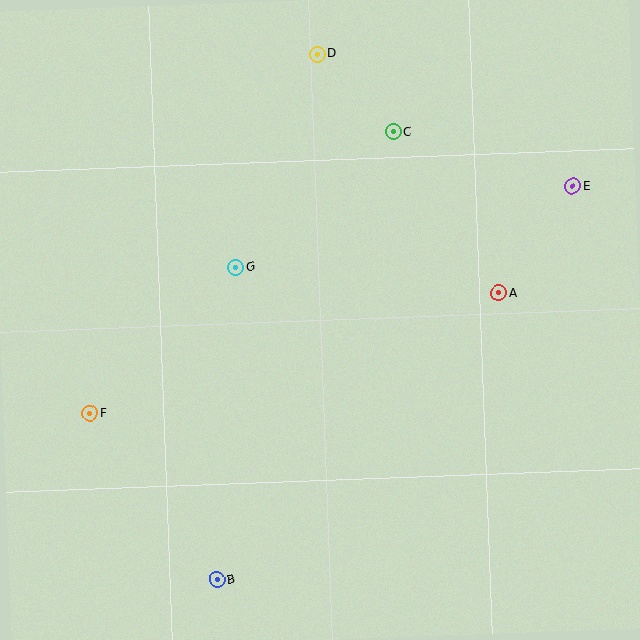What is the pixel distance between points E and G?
The distance between E and G is 347 pixels.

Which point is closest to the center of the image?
Point G at (236, 267) is closest to the center.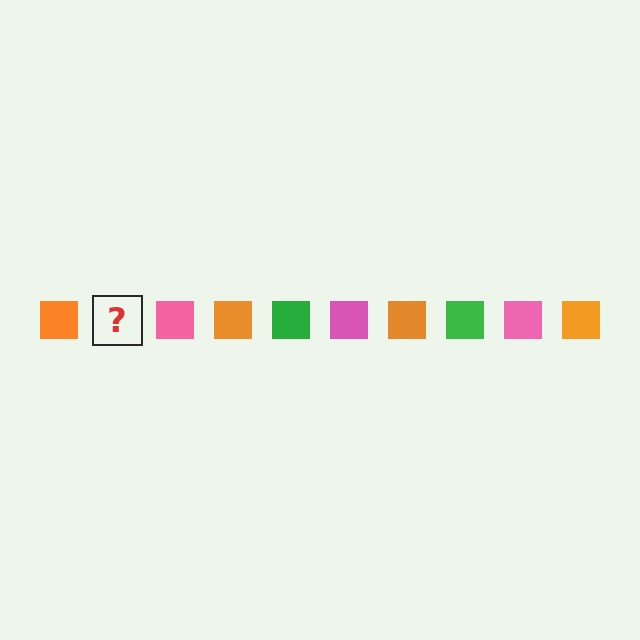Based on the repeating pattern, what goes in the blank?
The blank should be a green square.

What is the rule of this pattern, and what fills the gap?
The rule is that the pattern cycles through orange, green, pink squares. The gap should be filled with a green square.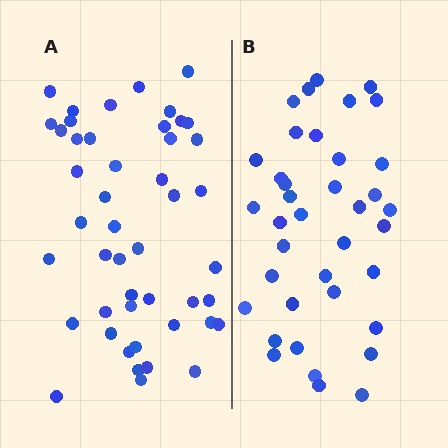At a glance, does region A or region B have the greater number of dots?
Region A (the left region) has more dots.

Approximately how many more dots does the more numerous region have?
Region A has roughly 8 or so more dots than region B.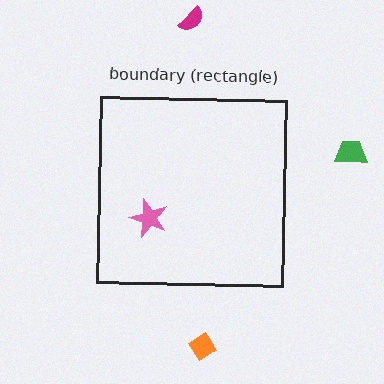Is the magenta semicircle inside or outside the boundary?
Outside.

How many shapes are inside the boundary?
1 inside, 3 outside.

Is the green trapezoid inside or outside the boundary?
Outside.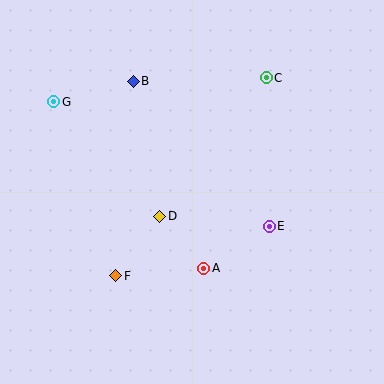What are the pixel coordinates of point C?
Point C is at (266, 78).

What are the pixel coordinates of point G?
Point G is at (54, 102).